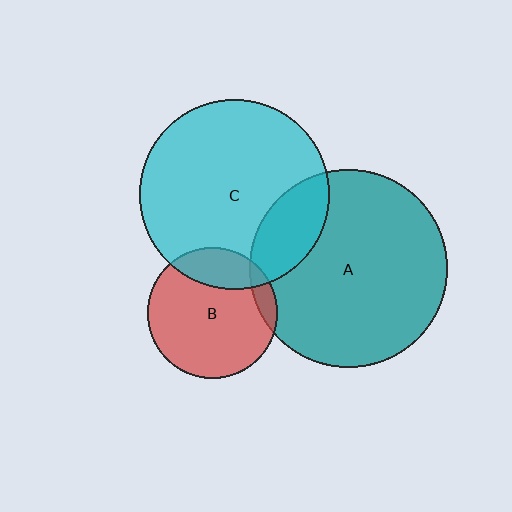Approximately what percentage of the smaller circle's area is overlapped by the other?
Approximately 20%.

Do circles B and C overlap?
Yes.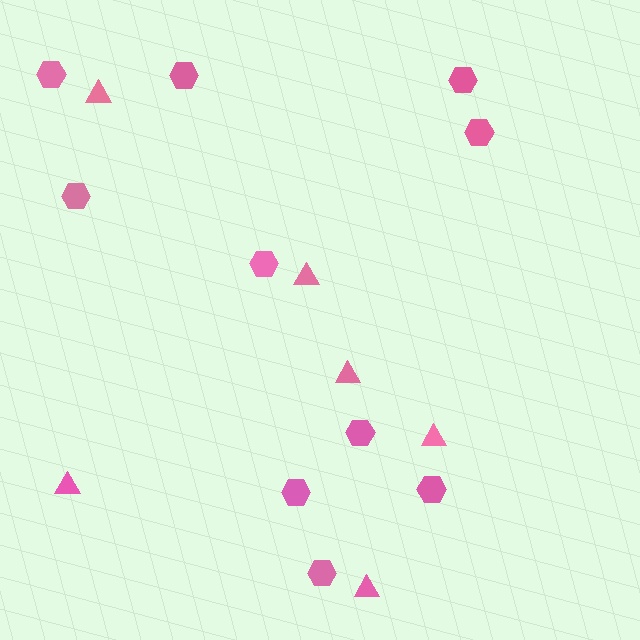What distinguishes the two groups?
There are 2 groups: one group of triangles (6) and one group of hexagons (10).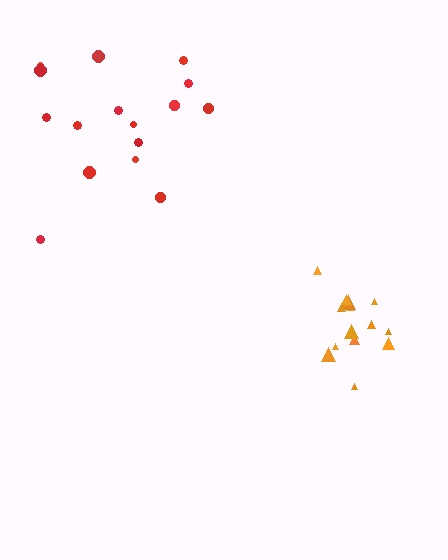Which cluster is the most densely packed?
Orange.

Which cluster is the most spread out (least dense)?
Red.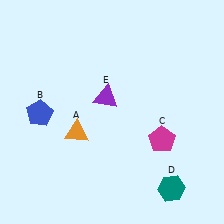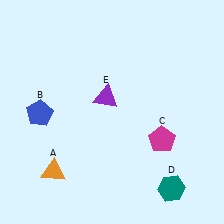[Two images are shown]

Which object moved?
The orange triangle (A) moved down.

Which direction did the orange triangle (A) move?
The orange triangle (A) moved down.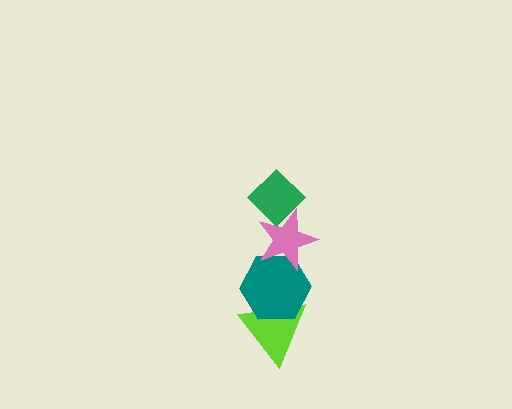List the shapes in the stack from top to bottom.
From top to bottom: the green diamond, the pink star, the teal hexagon, the lime triangle.